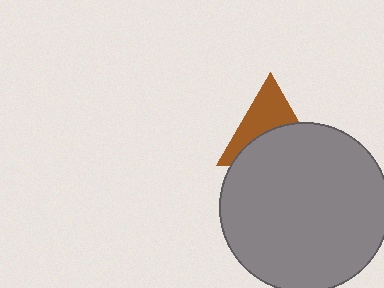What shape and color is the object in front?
The object in front is a gray circle.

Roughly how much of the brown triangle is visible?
About half of it is visible (roughly 49%).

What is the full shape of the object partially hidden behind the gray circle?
The partially hidden object is a brown triangle.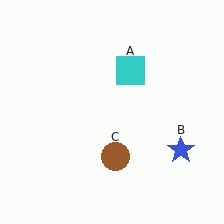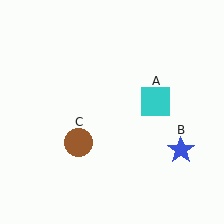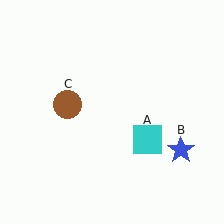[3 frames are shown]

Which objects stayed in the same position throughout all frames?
Blue star (object B) remained stationary.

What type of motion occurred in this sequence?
The cyan square (object A), brown circle (object C) rotated clockwise around the center of the scene.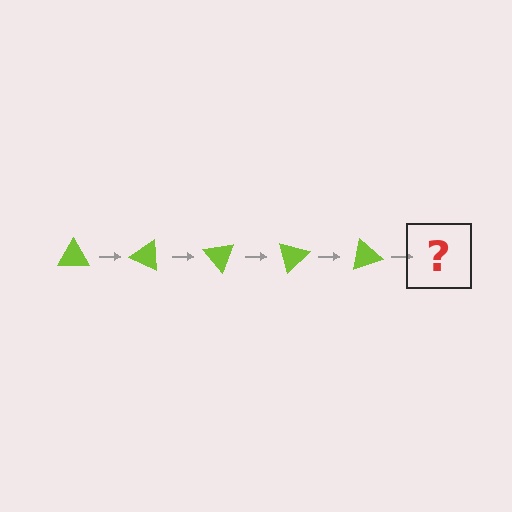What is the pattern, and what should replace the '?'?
The pattern is that the triangle rotates 25 degrees each step. The '?' should be a lime triangle rotated 125 degrees.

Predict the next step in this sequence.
The next step is a lime triangle rotated 125 degrees.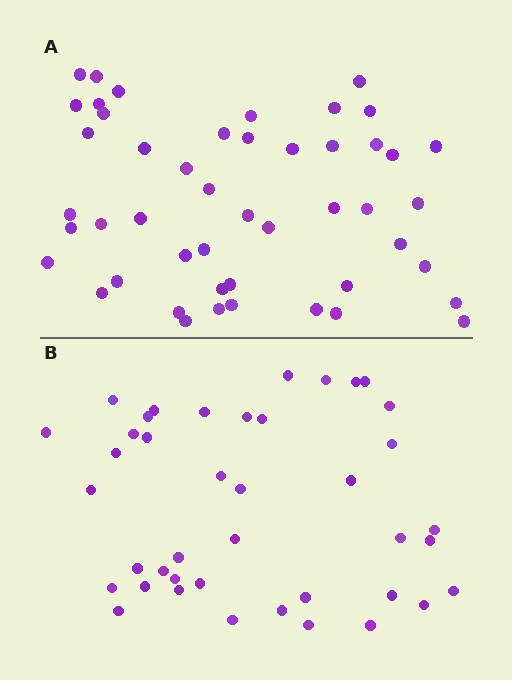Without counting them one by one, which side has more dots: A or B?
Region A (the top region) has more dots.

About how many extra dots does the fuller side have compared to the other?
Region A has roughly 8 or so more dots than region B.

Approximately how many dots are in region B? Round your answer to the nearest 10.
About 40 dots. (The exact count is 41, which rounds to 40.)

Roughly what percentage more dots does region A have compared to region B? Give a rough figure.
About 15% more.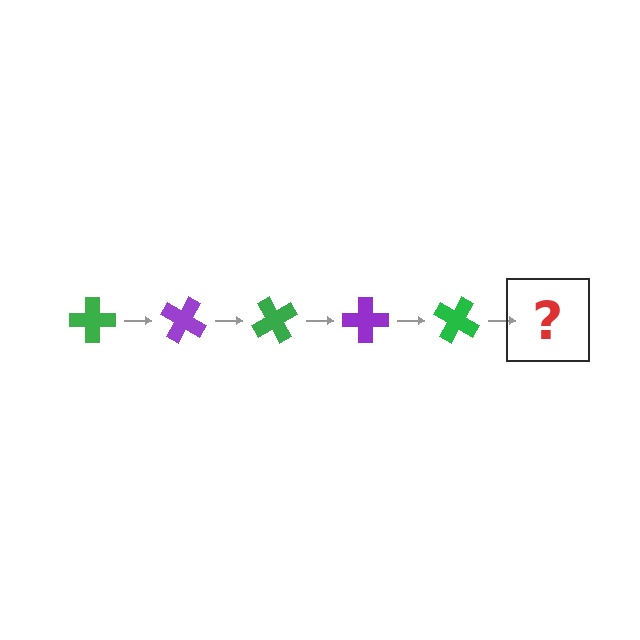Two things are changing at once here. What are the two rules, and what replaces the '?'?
The two rules are that it rotates 30 degrees each step and the color cycles through green and purple. The '?' should be a purple cross, rotated 150 degrees from the start.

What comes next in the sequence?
The next element should be a purple cross, rotated 150 degrees from the start.